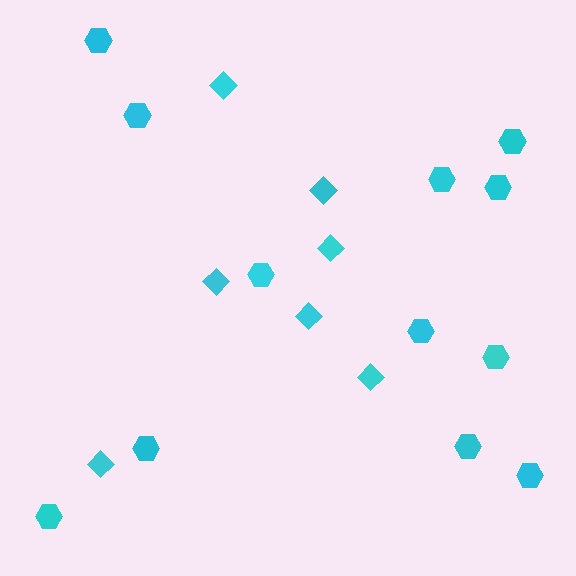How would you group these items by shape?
There are 2 groups: one group of hexagons (12) and one group of diamonds (7).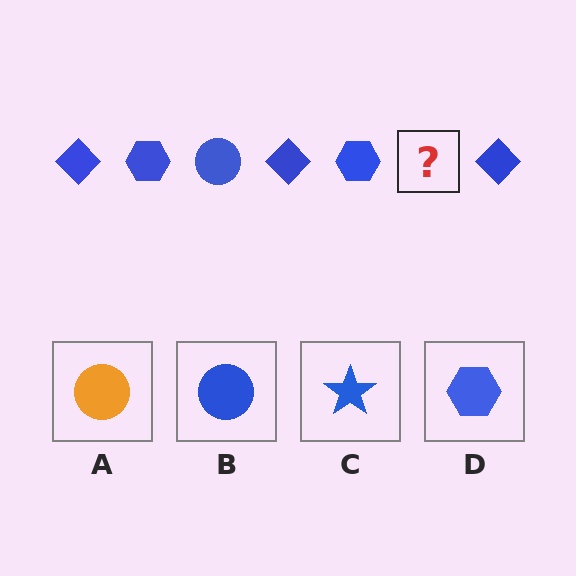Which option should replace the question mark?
Option B.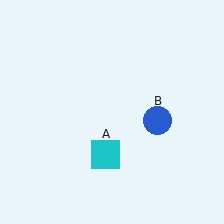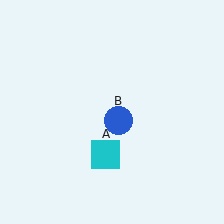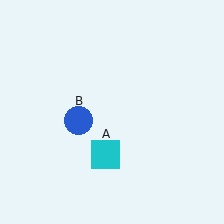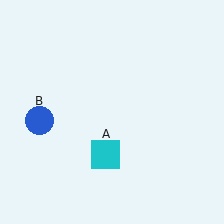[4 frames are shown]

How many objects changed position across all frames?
1 object changed position: blue circle (object B).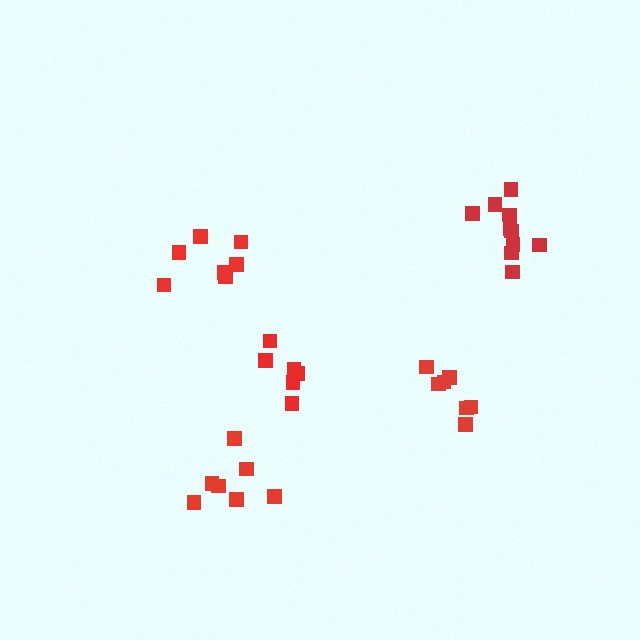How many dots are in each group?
Group 1: 7 dots, Group 2: 7 dots, Group 3: 6 dots, Group 4: 10 dots, Group 5: 7 dots (37 total).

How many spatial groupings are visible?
There are 5 spatial groupings.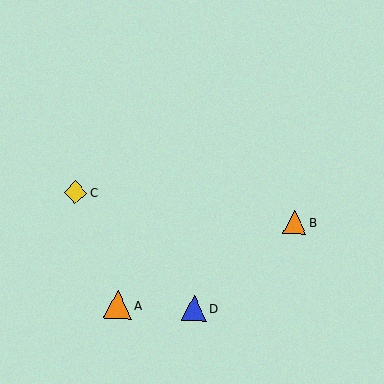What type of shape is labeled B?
Shape B is an orange triangle.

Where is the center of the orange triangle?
The center of the orange triangle is at (294, 222).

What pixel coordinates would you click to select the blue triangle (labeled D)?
Click at (194, 308) to select the blue triangle D.